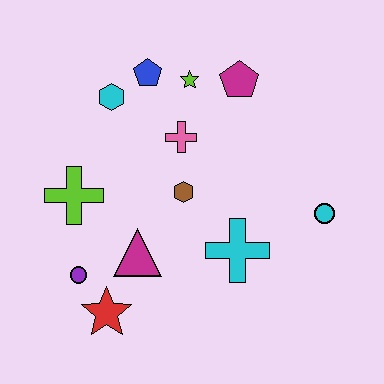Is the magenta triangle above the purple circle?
Yes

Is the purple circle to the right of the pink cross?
No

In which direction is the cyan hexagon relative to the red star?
The cyan hexagon is above the red star.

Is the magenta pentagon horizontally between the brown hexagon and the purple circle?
No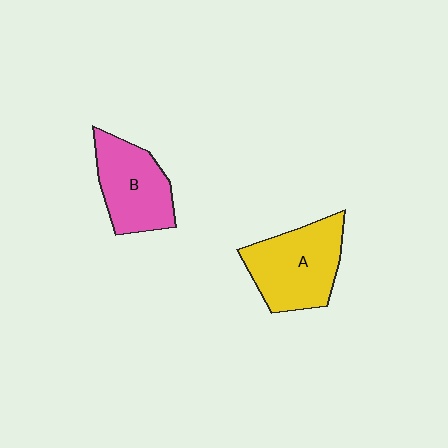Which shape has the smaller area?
Shape B (pink).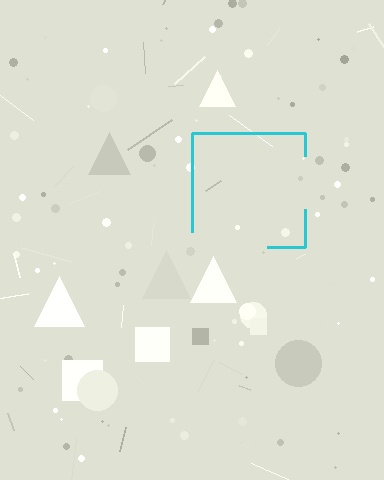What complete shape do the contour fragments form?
The contour fragments form a square.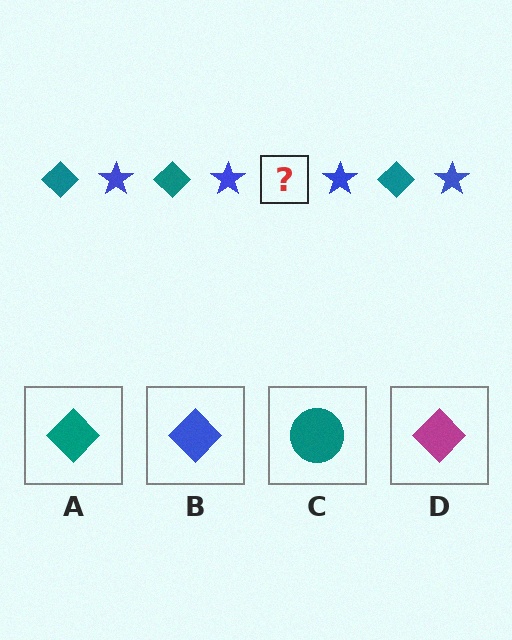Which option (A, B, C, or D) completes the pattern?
A.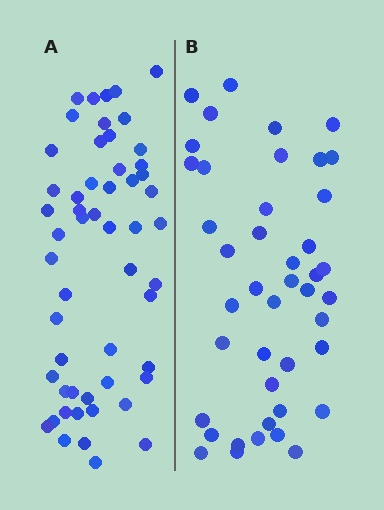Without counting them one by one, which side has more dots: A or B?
Region A (the left region) has more dots.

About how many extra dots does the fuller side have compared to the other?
Region A has roughly 12 or so more dots than region B.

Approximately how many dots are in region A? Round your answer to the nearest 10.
About 50 dots. (The exact count is 54, which rounds to 50.)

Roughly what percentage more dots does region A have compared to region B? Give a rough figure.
About 25% more.